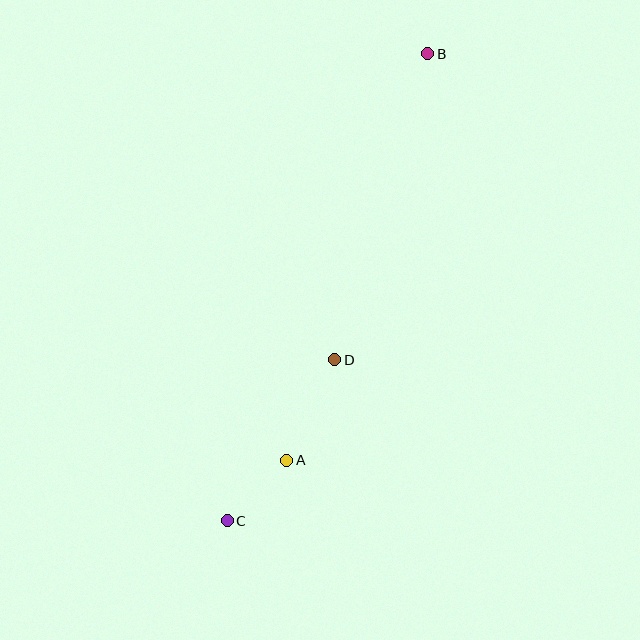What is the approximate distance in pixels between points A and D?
The distance between A and D is approximately 112 pixels.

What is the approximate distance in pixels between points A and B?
The distance between A and B is approximately 430 pixels.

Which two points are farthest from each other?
Points B and C are farthest from each other.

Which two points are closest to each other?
Points A and C are closest to each other.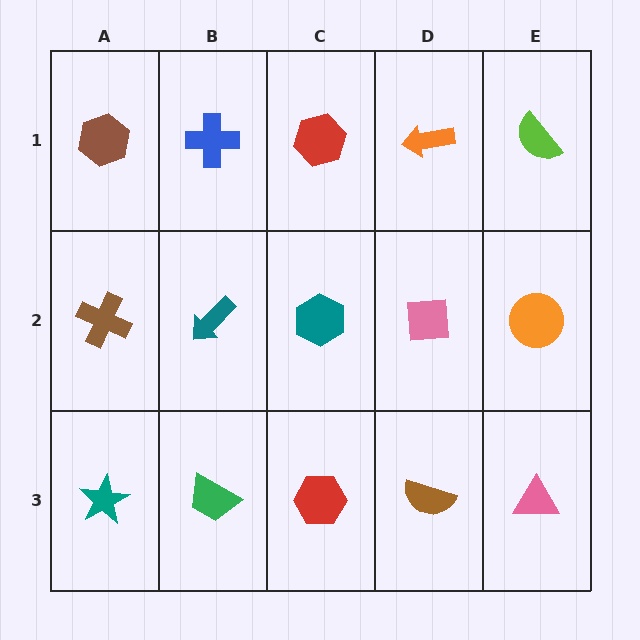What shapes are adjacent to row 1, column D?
A pink square (row 2, column D), a red hexagon (row 1, column C), a lime semicircle (row 1, column E).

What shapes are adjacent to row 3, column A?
A brown cross (row 2, column A), a green trapezoid (row 3, column B).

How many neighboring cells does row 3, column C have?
3.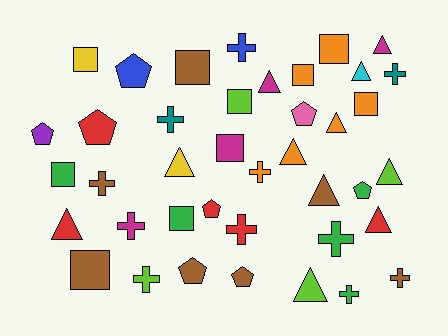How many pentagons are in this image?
There are 8 pentagons.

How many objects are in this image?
There are 40 objects.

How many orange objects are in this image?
There are 6 orange objects.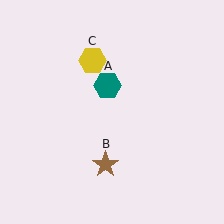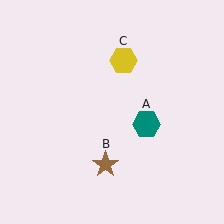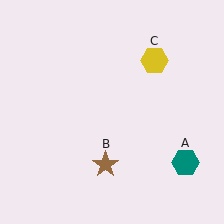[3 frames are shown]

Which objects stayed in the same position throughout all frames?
Brown star (object B) remained stationary.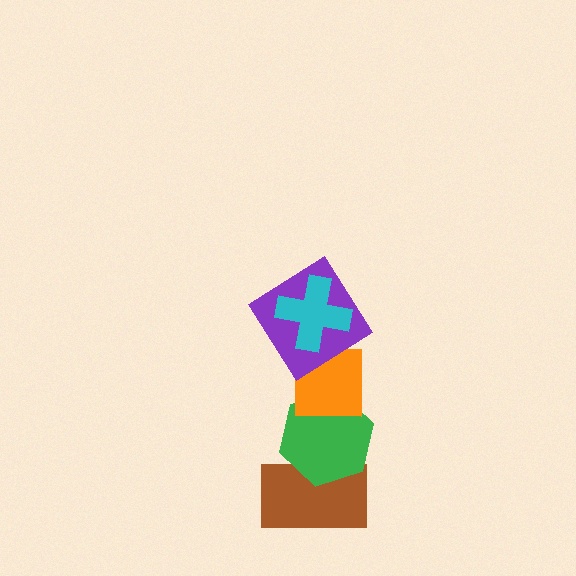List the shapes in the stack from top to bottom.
From top to bottom: the cyan cross, the purple diamond, the orange square, the green hexagon, the brown rectangle.